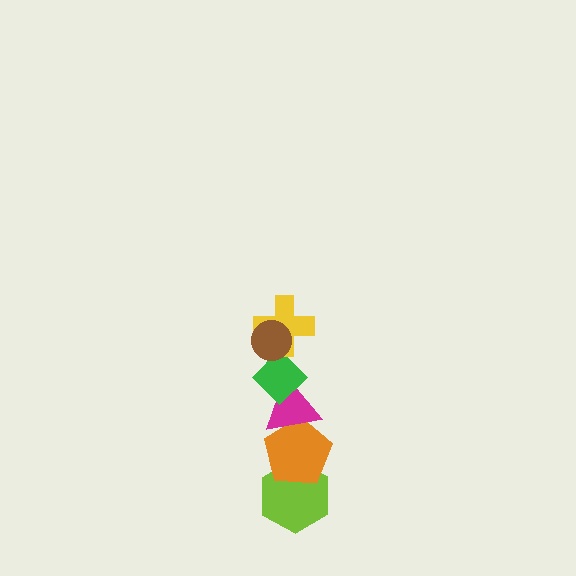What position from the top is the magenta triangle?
The magenta triangle is 4th from the top.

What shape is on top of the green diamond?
The yellow cross is on top of the green diamond.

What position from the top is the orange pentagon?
The orange pentagon is 5th from the top.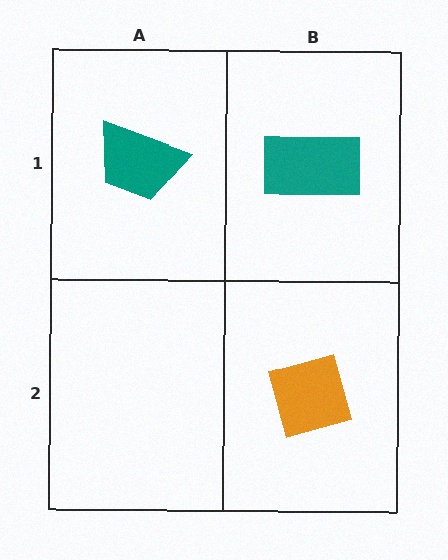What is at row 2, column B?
An orange diamond.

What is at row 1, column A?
A teal trapezoid.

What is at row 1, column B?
A teal rectangle.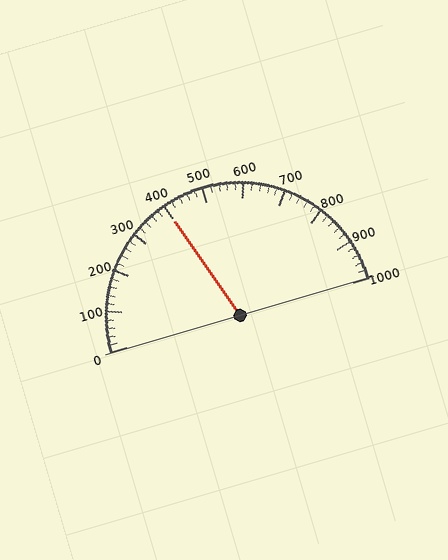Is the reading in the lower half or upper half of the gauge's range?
The reading is in the lower half of the range (0 to 1000).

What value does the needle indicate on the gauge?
The needle indicates approximately 400.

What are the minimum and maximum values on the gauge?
The gauge ranges from 0 to 1000.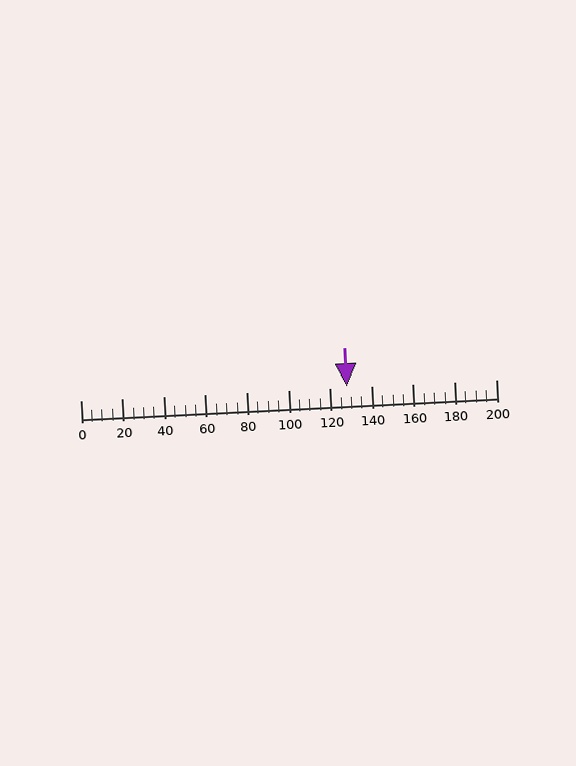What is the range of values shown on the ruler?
The ruler shows values from 0 to 200.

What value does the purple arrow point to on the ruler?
The purple arrow points to approximately 128.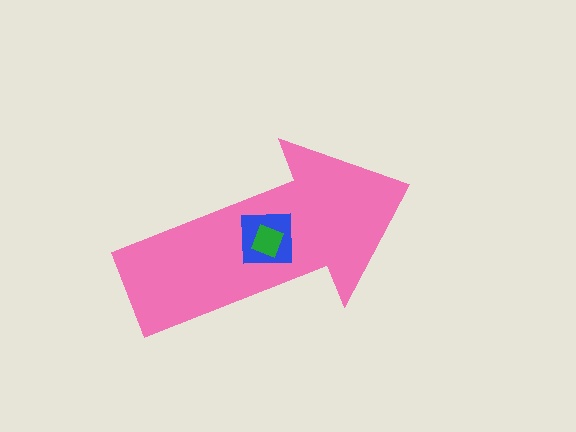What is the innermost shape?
The green diamond.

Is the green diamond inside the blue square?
Yes.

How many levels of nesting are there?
3.